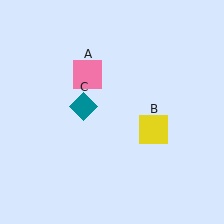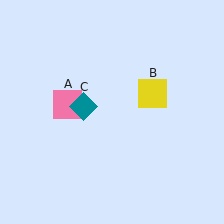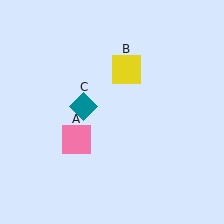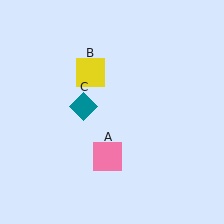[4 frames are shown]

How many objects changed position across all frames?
2 objects changed position: pink square (object A), yellow square (object B).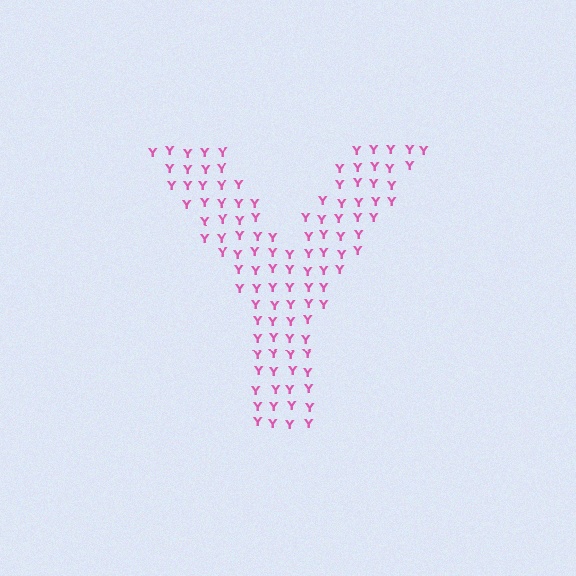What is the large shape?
The large shape is the letter Y.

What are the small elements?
The small elements are letter Y's.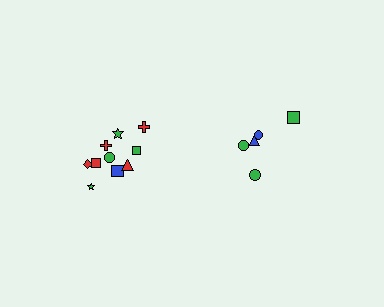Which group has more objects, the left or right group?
The left group.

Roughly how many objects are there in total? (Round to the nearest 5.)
Roughly 15 objects in total.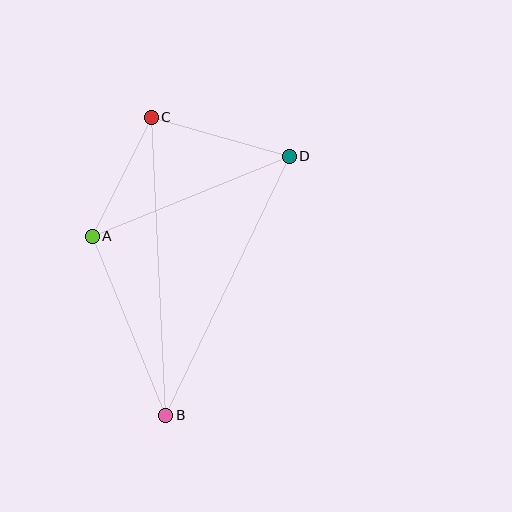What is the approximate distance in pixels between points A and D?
The distance between A and D is approximately 213 pixels.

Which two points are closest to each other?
Points A and C are closest to each other.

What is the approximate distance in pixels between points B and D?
The distance between B and D is approximately 287 pixels.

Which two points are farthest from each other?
Points B and C are farthest from each other.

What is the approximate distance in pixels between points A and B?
The distance between A and B is approximately 194 pixels.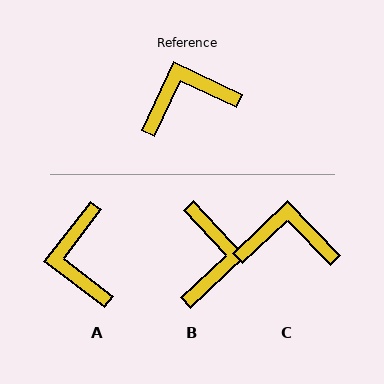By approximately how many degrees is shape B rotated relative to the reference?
Approximately 112 degrees clockwise.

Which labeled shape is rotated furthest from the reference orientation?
B, about 112 degrees away.